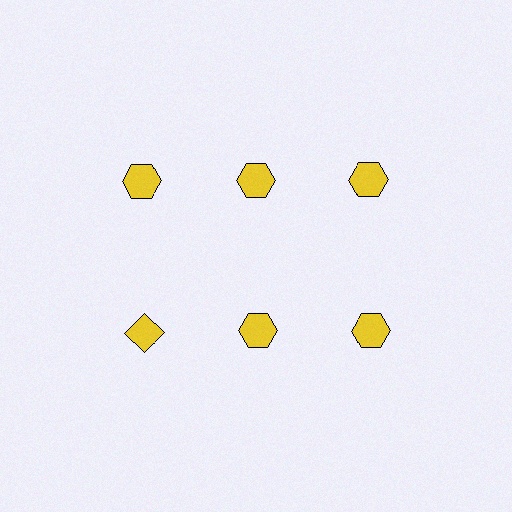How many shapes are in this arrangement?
There are 6 shapes arranged in a grid pattern.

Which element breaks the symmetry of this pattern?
The yellow diamond in the second row, leftmost column breaks the symmetry. All other shapes are yellow hexagons.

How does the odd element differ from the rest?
It has a different shape: diamond instead of hexagon.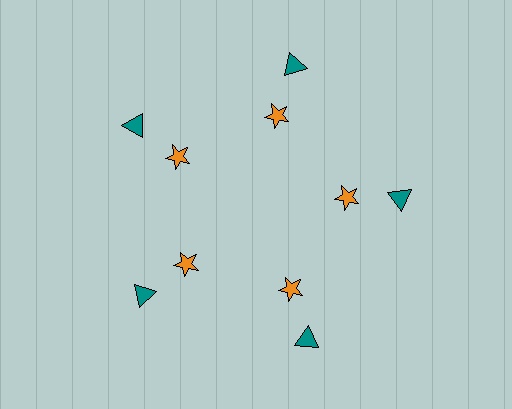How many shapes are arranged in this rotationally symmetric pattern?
There are 10 shapes, arranged in 5 groups of 2.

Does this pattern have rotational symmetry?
Yes, this pattern has 5-fold rotational symmetry. It looks the same after rotating 72 degrees around the center.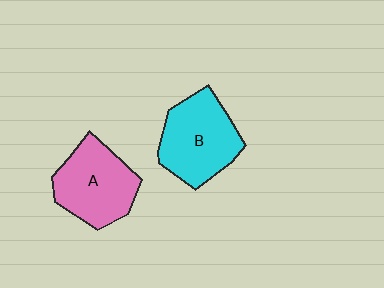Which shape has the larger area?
Shape B (cyan).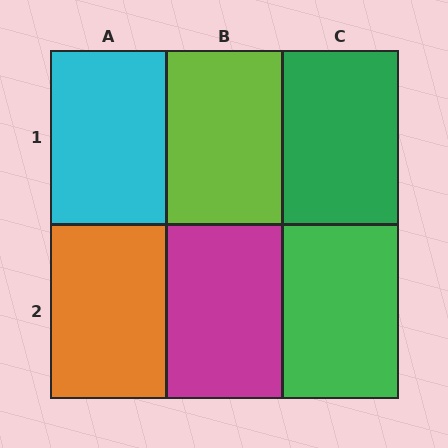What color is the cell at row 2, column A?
Orange.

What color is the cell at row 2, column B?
Magenta.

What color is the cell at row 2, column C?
Green.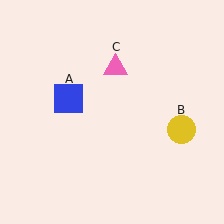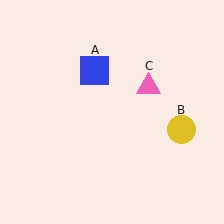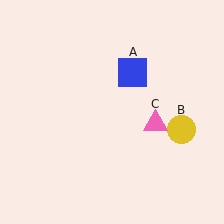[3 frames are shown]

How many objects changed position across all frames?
2 objects changed position: blue square (object A), pink triangle (object C).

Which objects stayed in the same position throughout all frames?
Yellow circle (object B) remained stationary.